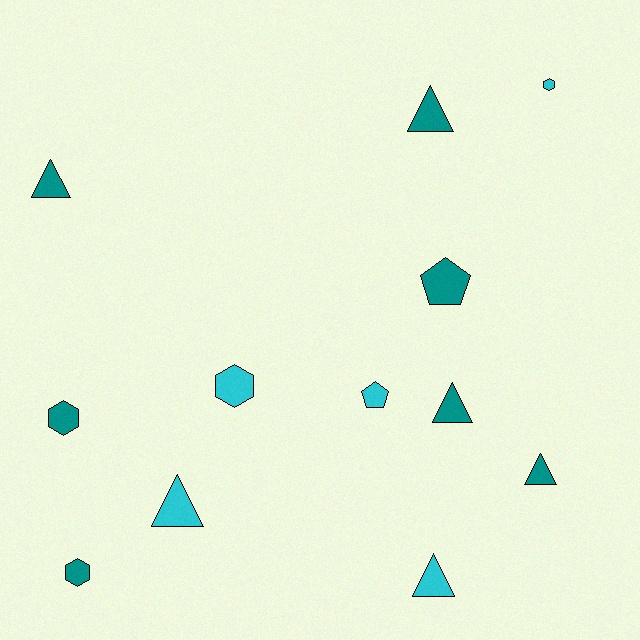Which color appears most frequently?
Teal, with 7 objects.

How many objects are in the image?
There are 12 objects.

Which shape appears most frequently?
Triangle, with 6 objects.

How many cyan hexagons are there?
There are 2 cyan hexagons.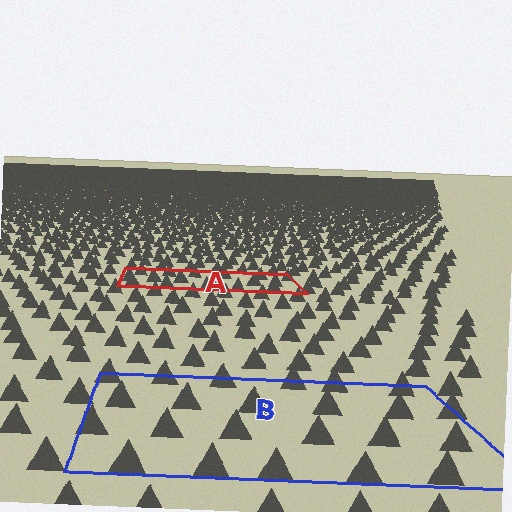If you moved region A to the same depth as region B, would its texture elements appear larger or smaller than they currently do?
They would appear larger. At a closer depth, the same texture elements are projected at a bigger on-screen size.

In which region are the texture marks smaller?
The texture marks are smaller in region A, because it is farther away.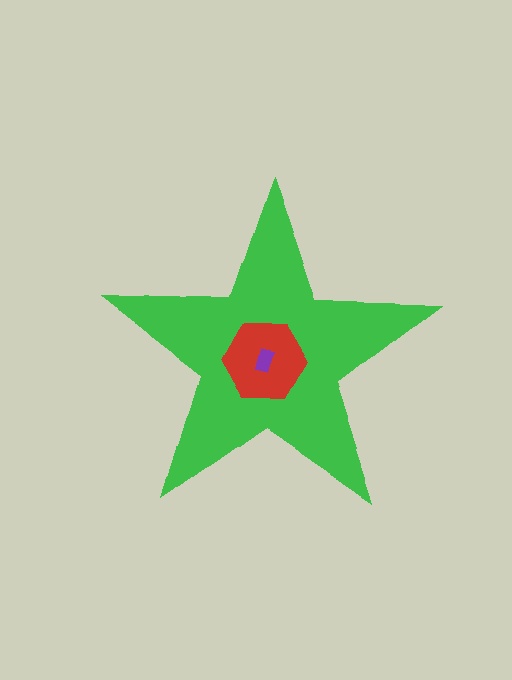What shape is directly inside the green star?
The red hexagon.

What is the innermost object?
The purple rectangle.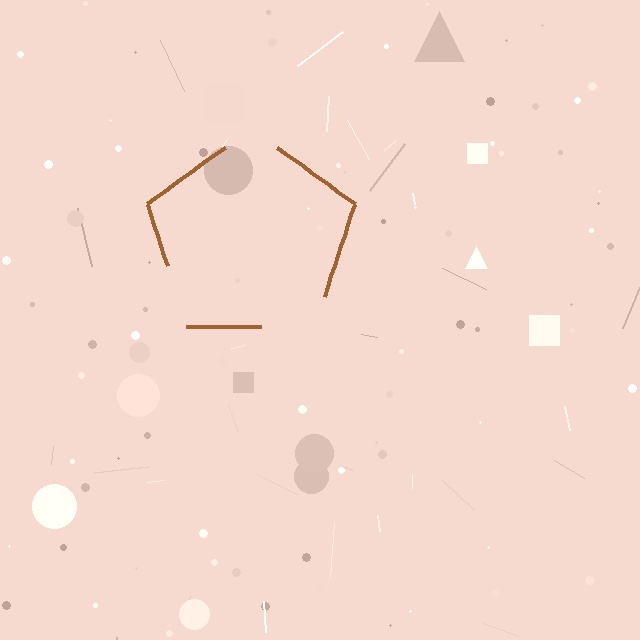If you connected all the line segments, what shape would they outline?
They would outline a pentagon.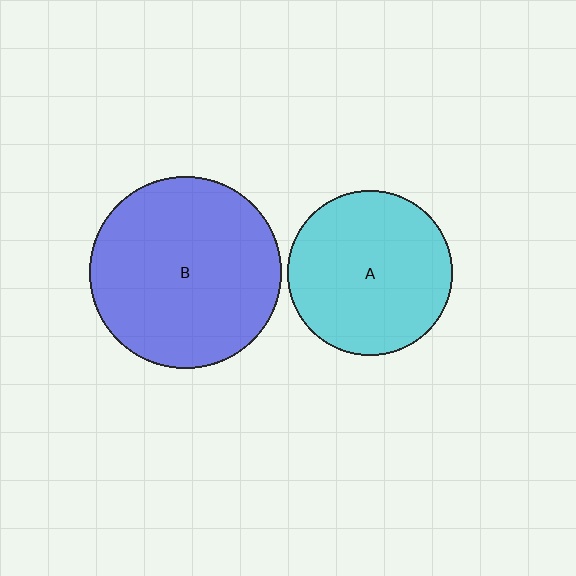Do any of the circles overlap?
No, none of the circles overlap.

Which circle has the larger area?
Circle B (blue).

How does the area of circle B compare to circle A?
Approximately 1.4 times.